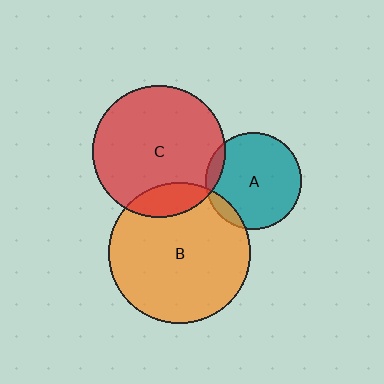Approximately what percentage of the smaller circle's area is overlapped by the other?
Approximately 10%.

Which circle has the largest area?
Circle B (orange).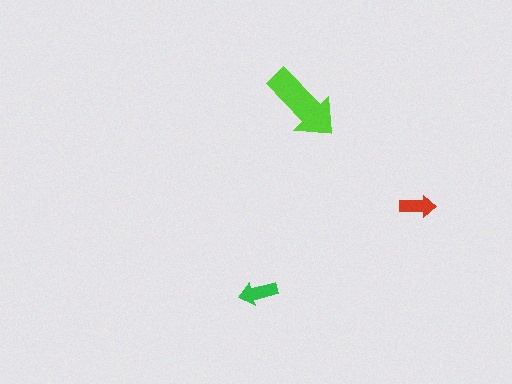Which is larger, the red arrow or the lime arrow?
The lime one.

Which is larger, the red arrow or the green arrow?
The green one.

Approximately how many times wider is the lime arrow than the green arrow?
About 2 times wider.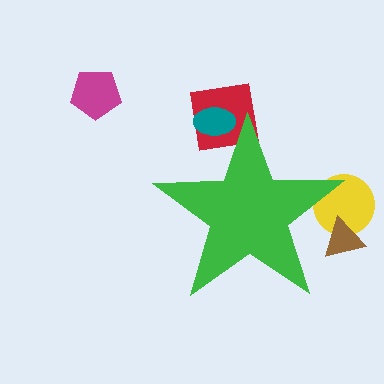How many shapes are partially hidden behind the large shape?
5 shapes are partially hidden.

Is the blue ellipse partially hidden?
Yes, the blue ellipse is partially hidden behind the green star.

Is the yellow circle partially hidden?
Yes, the yellow circle is partially hidden behind the green star.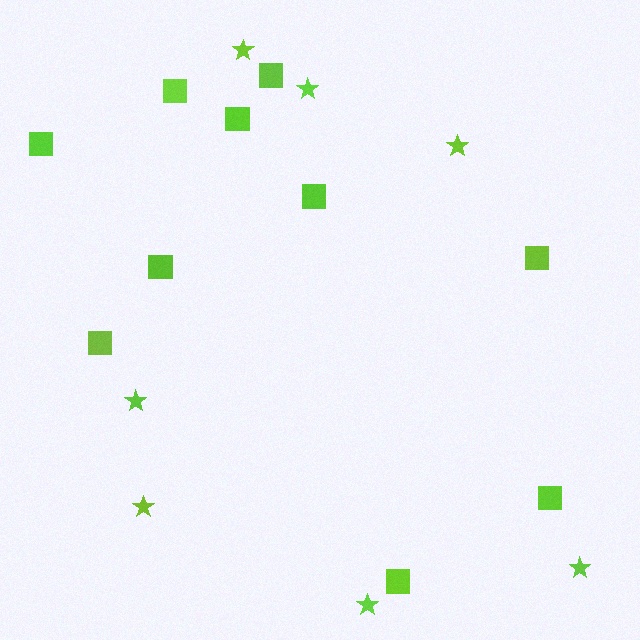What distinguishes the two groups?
There are 2 groups: one group of stars (7) and one group of squares (10).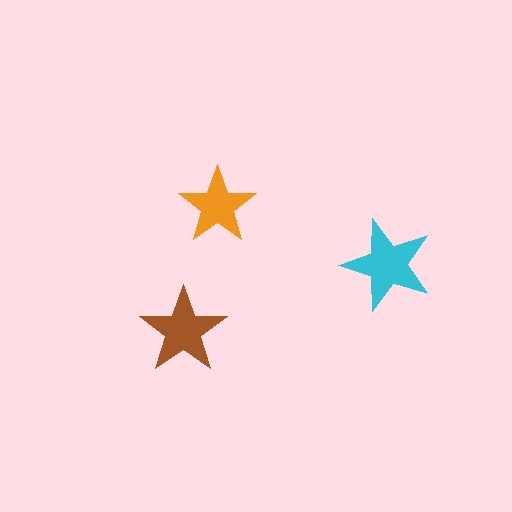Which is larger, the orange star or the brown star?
The brown one.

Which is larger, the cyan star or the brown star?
The cyan one.